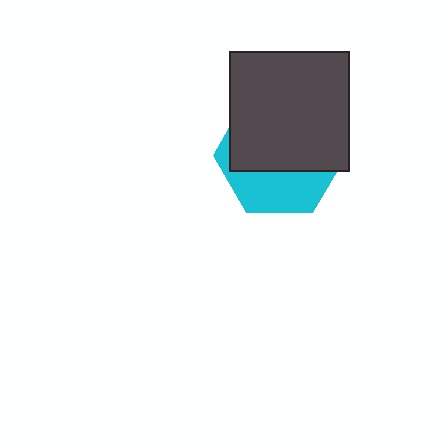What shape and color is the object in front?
The object in front is a dark gray square.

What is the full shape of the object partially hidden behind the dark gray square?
The partially hidden object is a cyan hexagon.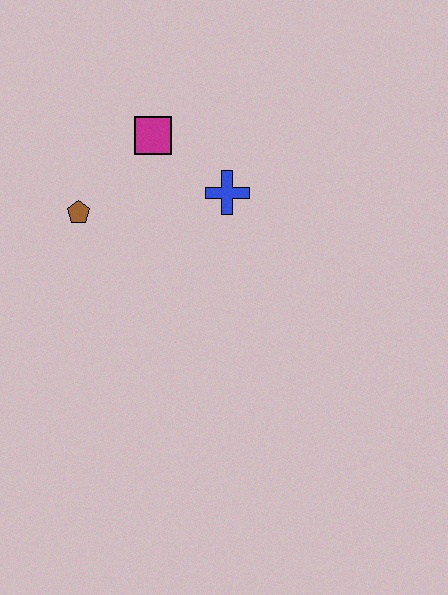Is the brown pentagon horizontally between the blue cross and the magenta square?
No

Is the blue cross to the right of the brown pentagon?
Yes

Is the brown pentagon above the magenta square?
No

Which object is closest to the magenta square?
The blue cross is closest to the magenta square.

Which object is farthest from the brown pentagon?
The blue cross is farthest from the brown pentagon.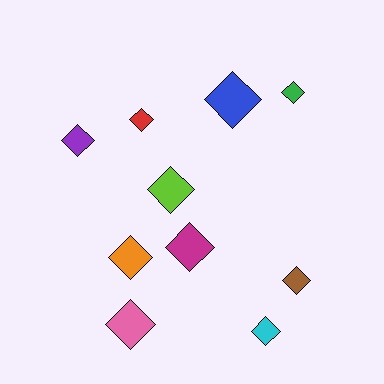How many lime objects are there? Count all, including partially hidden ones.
There is 1 lime object.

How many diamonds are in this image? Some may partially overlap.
There are 10 diamonds.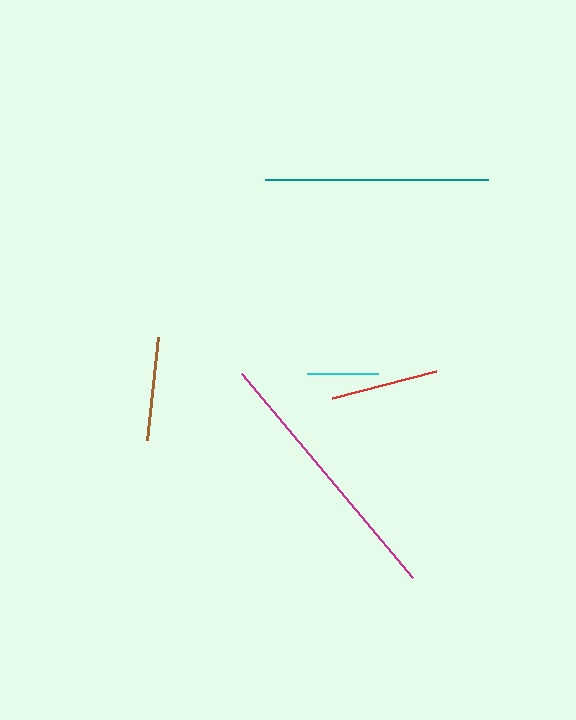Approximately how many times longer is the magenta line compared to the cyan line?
The magenta line is approximately 3.8 times the length of the cyan line.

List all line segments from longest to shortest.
From longest to shortest: magenta, teal, red, brown, cyan.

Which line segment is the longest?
The magenta line is the longest at approximately 266 pixels.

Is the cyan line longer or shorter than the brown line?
The brown line is longer than the cyan line.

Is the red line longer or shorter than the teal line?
The teal line is longer than the red line.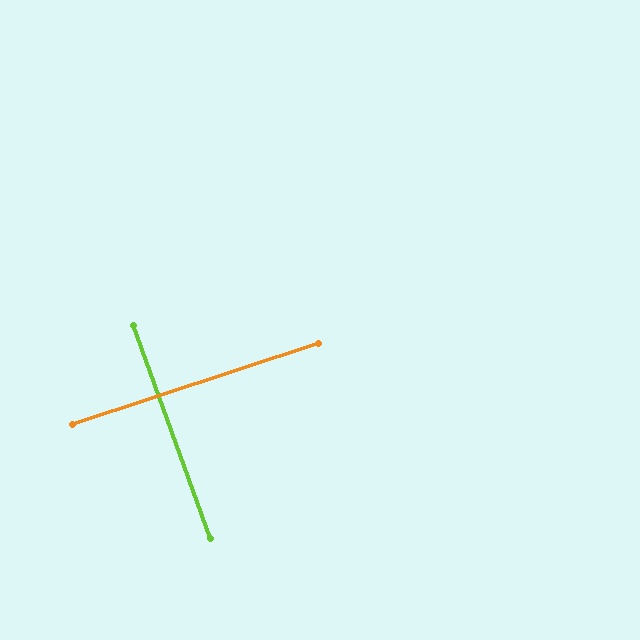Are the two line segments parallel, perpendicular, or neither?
Perpendicular — they meet at approximately 88°.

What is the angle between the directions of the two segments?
Approximately 88 degrees.